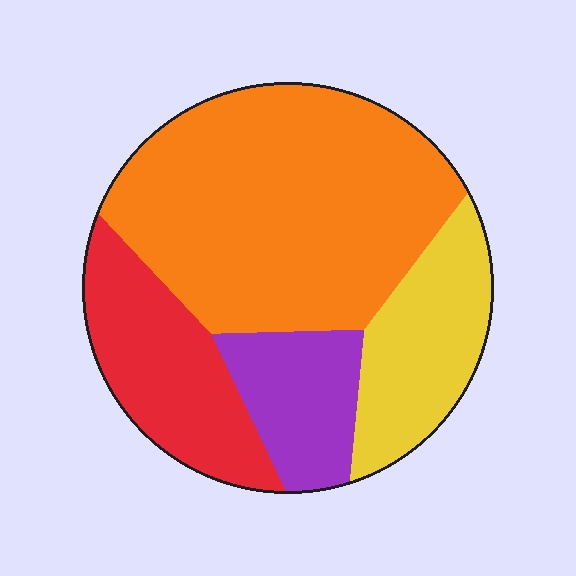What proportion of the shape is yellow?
Yellow covers about 20% of the shape.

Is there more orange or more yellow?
Orange.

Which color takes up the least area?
Purple, at roughly 15%.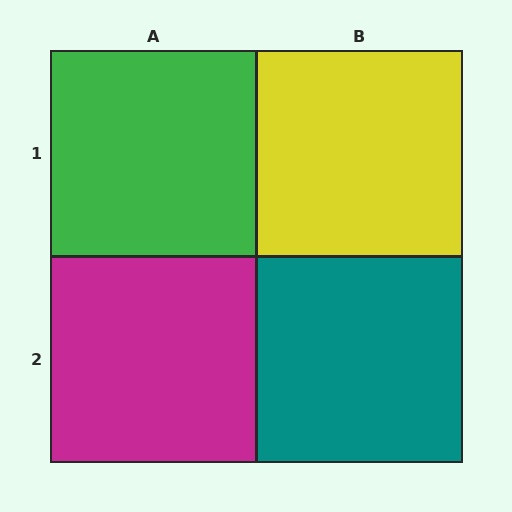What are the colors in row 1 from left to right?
Green, yellow.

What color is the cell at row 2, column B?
Teal.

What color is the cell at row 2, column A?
Magenta.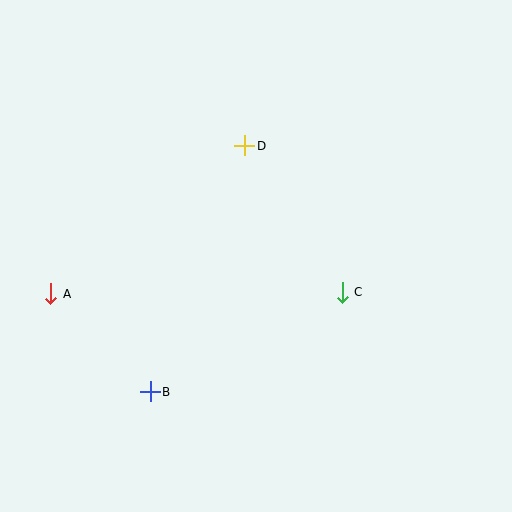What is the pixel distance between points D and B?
The distance between D and B is 263 pixels.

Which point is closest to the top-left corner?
Point D is closest to the top-left corner.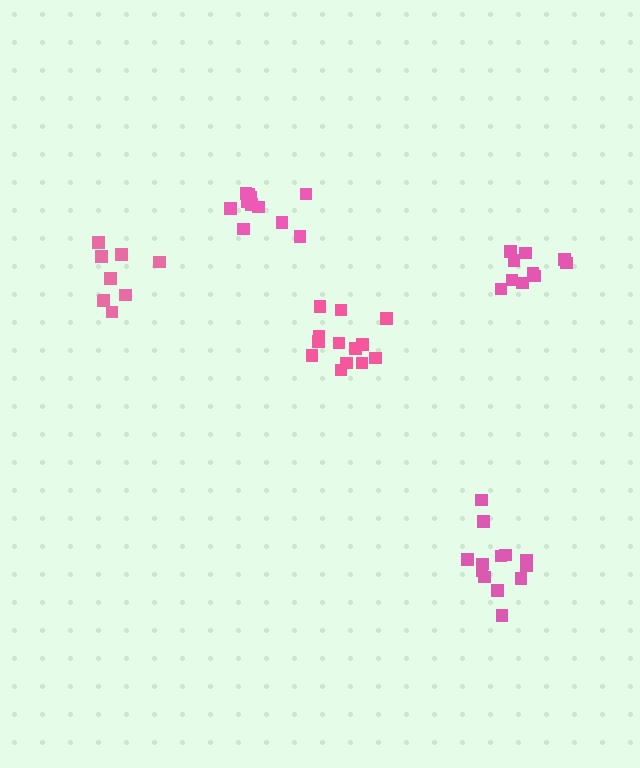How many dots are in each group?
Group 1: 9 dots, Group 2: 13 dots, Group 3: 10 dots, Group 4: 11 dots, Group 5: 13 dots (56 total).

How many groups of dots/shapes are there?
There are 5 groups.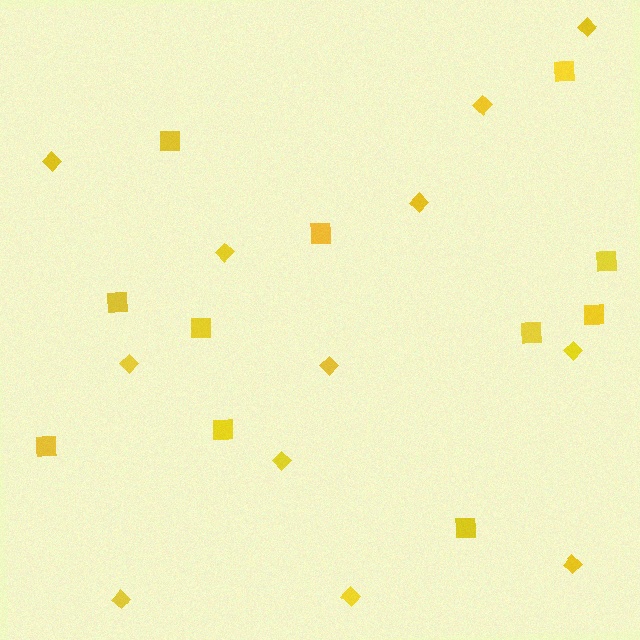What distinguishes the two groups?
There are 2 groups: one group of diamonds (12) and one group of squares (11).